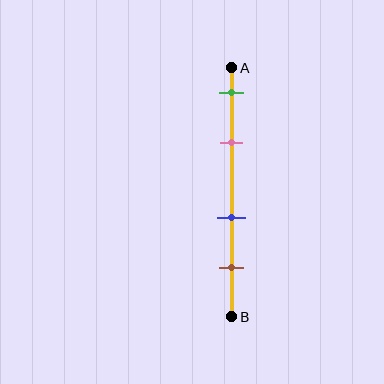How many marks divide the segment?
There are 4 marks dividing the segment.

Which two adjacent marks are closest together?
The green and pink marks are the closest adjacent pair.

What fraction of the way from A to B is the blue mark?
The blue mark is approximately 60% (0.6) of the way from A to B.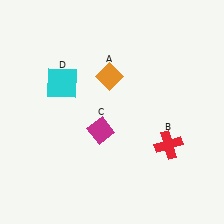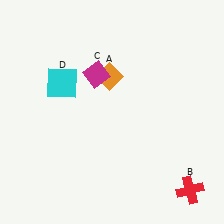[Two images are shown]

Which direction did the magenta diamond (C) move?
The magenta diamond (C) moved up.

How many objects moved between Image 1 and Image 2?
2 objects moved between the two images.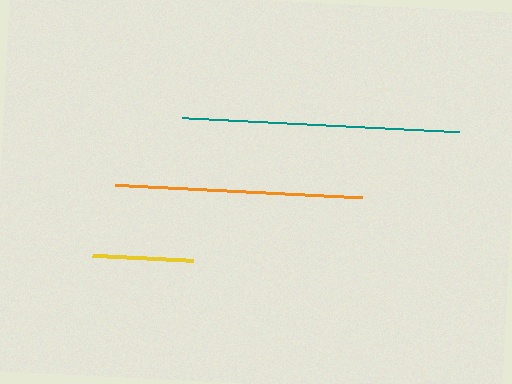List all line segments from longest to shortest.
From longest to shortest: teal, orange, yellow.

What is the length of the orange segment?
The orange segment is approximately 247 pixels long.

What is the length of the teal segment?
The teal segment is approximately 278 pixels long.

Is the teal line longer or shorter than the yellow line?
The teal line is longer than the yellow line.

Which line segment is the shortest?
The yellow line is the shortest at approximately 101 pixels.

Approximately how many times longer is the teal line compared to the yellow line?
The teal line is approximately 2.8 times the length of the yellow line.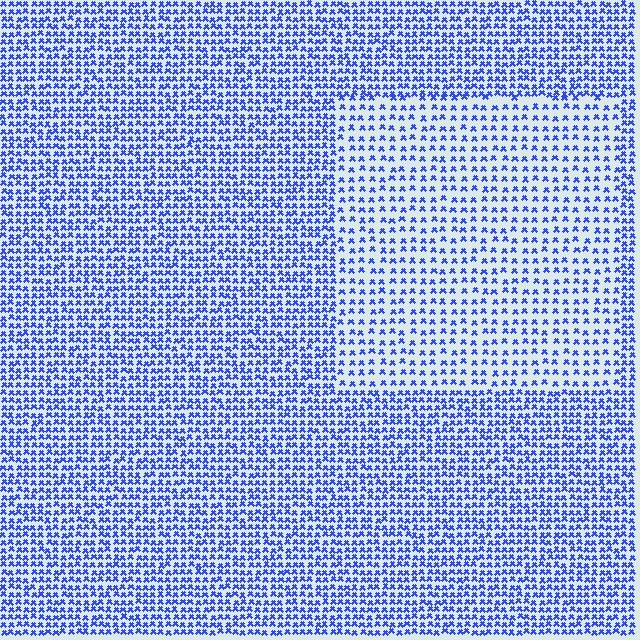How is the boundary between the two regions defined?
The boundary is defined by a change in element density (approximately 1.9x ratio). All elements are the same color, size, and shape.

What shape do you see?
I see a rectangle.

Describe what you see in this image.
The image contains small blue elements arranged at two different densities. A rectangle-shaped region is visible where the elements are less densely packed than the surrounding area.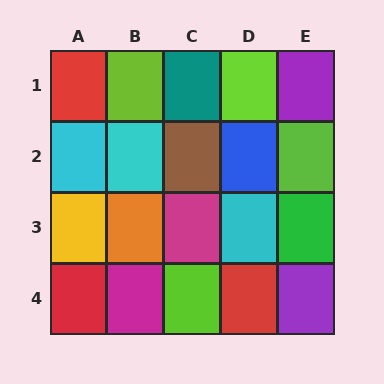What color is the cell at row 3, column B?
Orange.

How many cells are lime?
4 cells are lime.